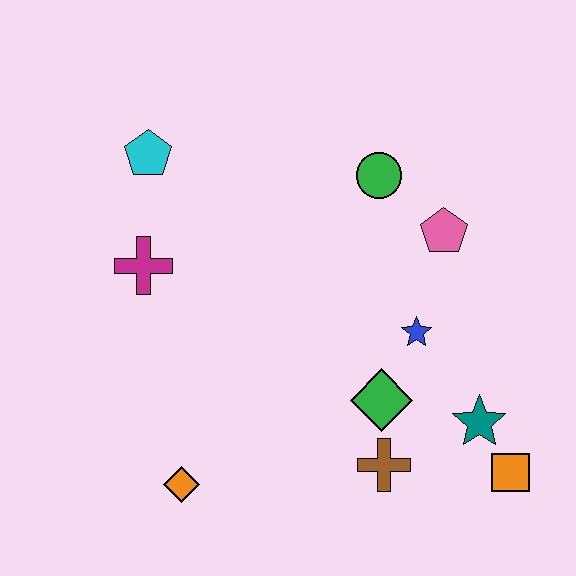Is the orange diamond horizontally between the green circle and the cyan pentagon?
Yes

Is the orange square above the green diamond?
No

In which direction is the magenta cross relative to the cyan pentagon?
The magenta cross is below the cyan pentagon.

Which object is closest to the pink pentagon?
The green circle is closest to the pink pentagon.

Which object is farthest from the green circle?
The orange diamond is farthest from the green circle.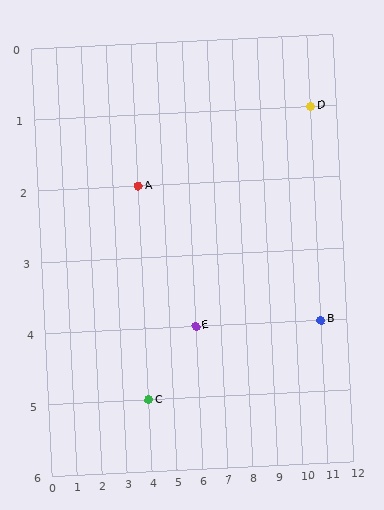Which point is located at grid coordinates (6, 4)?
Point E is at (6, 4).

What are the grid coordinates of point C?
Point C is at grid coordinates (4, 5).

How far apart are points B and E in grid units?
Points B and E are 5 columns apart.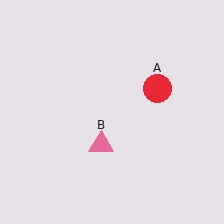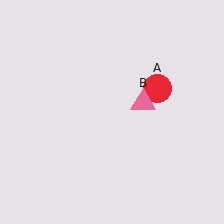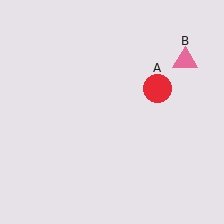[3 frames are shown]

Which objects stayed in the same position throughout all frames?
Red circle (object A) remained stationary.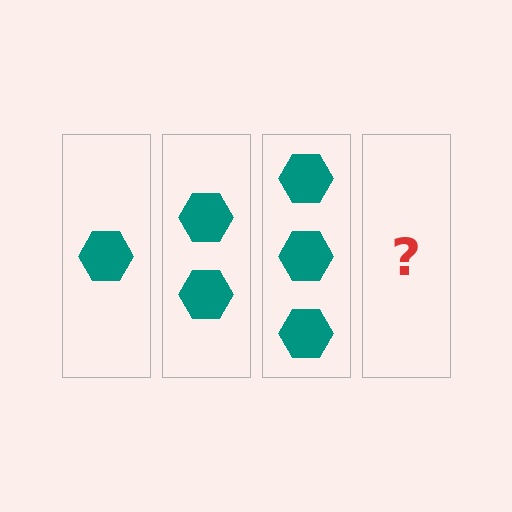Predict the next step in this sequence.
The next step is 4 hexagons.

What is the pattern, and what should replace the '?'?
The pattern is that each step adds one more hexagon. The '?' should be 4 hexagons.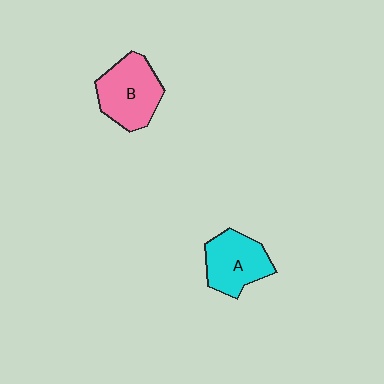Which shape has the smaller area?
Shape A (cyan).